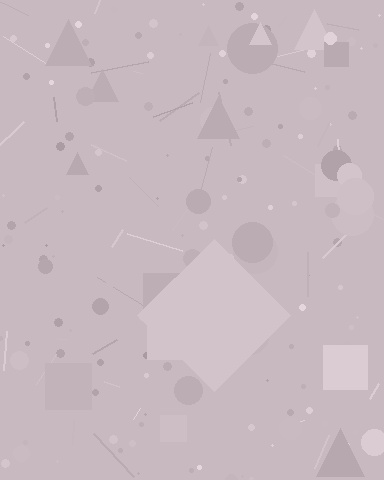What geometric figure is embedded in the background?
A diamond is embedded in the background.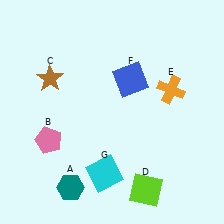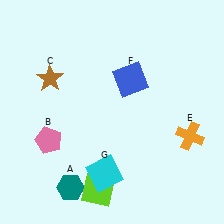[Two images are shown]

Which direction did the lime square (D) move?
The lime square (D) moved left.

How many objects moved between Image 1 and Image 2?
2 objects moved between the two images.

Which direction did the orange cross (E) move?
The orange cross (E) moved down.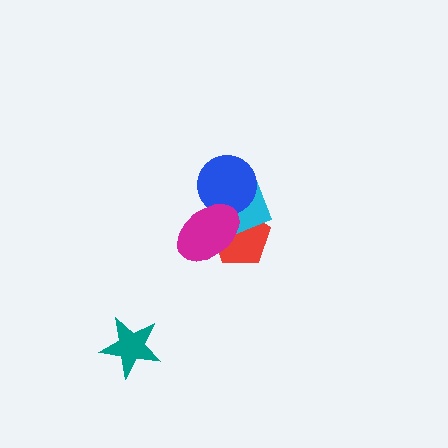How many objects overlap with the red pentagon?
3 objects overlap with the red pentagon.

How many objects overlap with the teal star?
0 objects overlap with the teal star.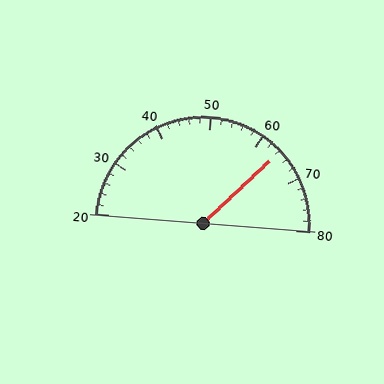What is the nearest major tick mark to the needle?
The nearest major tick mark is 60.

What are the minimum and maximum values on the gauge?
The gauge ranges from 20 to 80.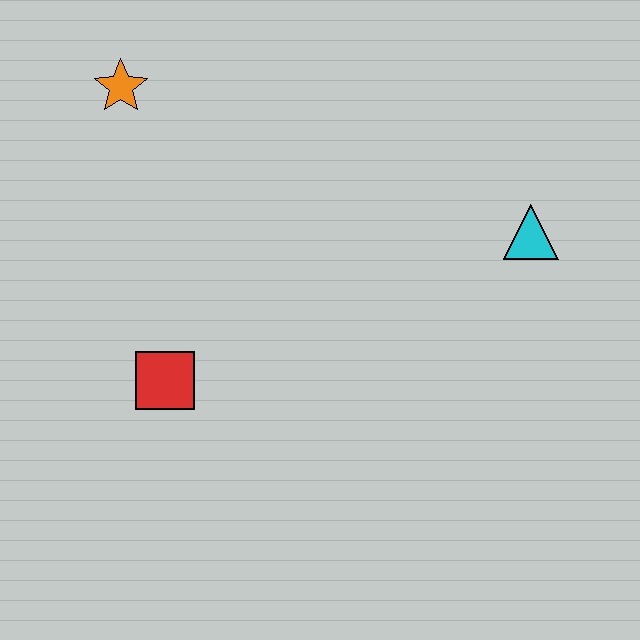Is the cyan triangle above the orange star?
No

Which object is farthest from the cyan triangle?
The orange star is farthest from the cyan triangle.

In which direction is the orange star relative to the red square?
The orange star is above the red square.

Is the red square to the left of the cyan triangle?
Yes